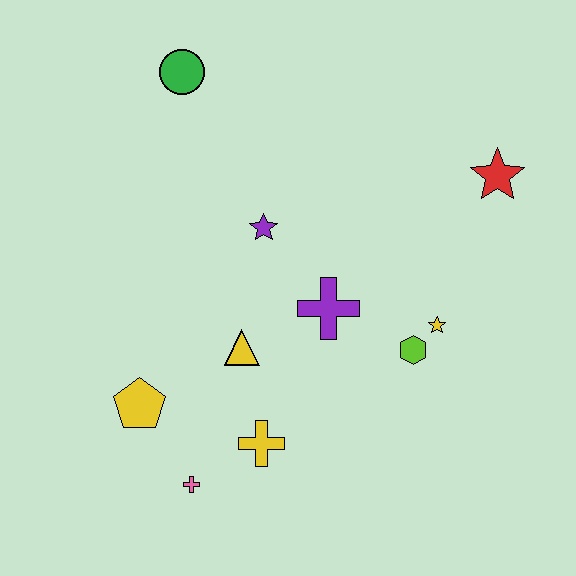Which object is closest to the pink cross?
The yellow cross is closest to the pink cross.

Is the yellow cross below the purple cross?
Yes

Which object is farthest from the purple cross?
The green circle is farthest from the purple cross.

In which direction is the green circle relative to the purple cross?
The green circle is above the purple cross.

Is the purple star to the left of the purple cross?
Yes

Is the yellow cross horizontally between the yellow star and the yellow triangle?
Yes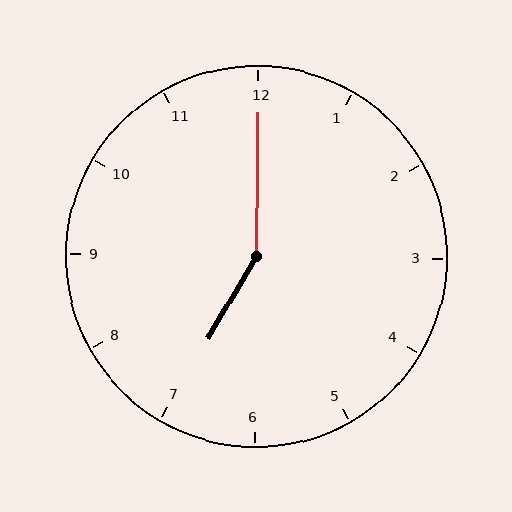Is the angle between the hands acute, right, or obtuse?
It is obtuse.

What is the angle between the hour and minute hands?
Approximately 150 degrees.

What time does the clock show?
7:00.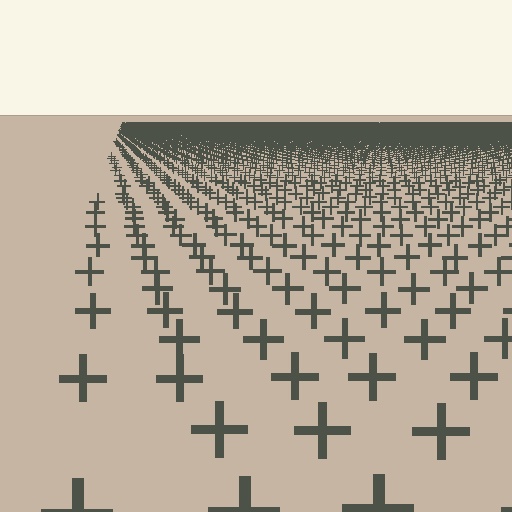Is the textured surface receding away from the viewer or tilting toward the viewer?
The surface is receding away from the viewer. Texture elements get smaller and denser toward the top.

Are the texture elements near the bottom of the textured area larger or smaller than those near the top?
Larger. Near the bottom, elements are closer to the viewer and appear at a bigger on-screen size.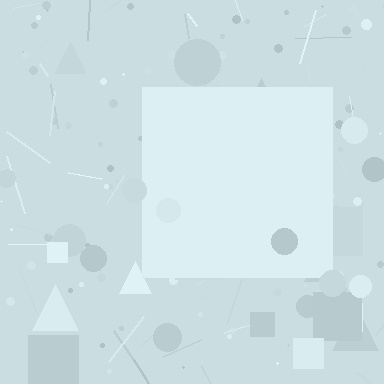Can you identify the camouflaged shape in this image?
The camouflaged shape is a square.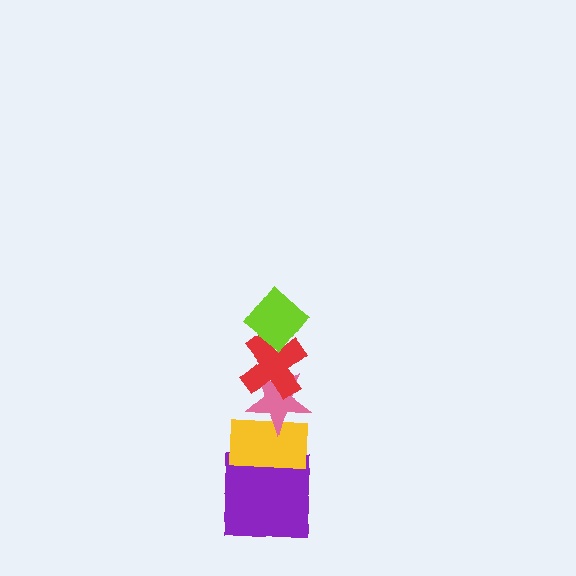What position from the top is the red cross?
The red cross is 2nd from the top.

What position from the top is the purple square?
The purple square is 5th from the top.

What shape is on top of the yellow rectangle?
The pink star is on top of the yellow rectangle.